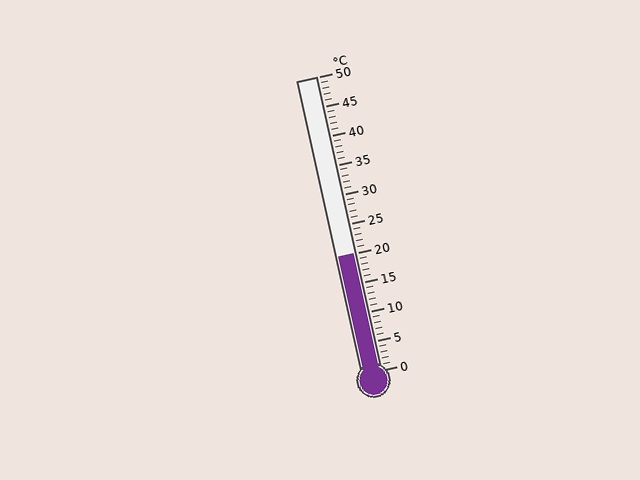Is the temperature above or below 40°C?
The temperature is below 40°C.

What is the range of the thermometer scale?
The thermometer scale ranges from 0°C to 50°C.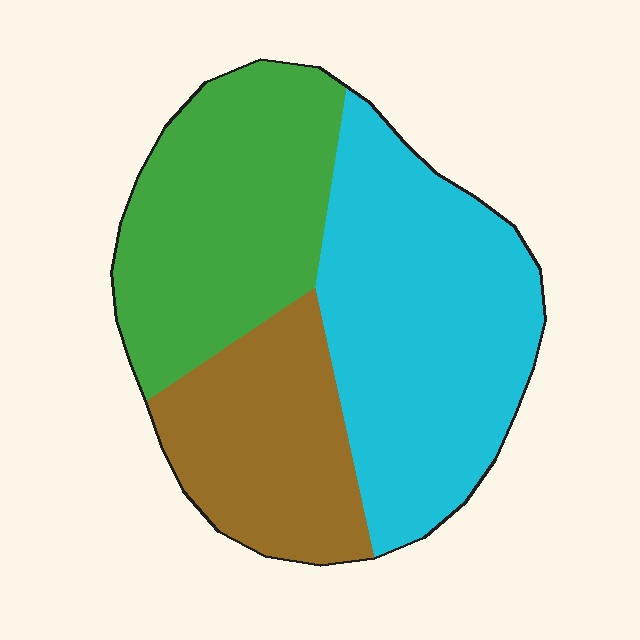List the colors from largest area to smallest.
From largest to smallest: cyan, green, brown.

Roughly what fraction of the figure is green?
Green takes up between a quarter and a half of the figure.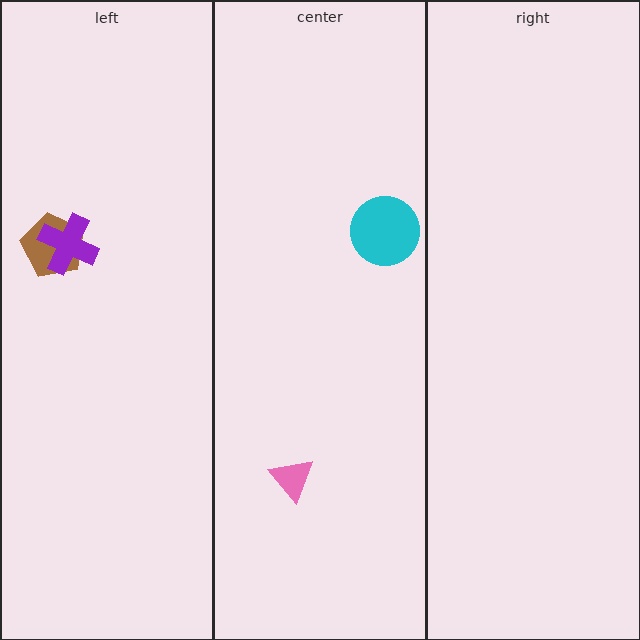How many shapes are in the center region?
2.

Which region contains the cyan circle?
The center region.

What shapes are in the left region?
The brown pentagon, the purple cross.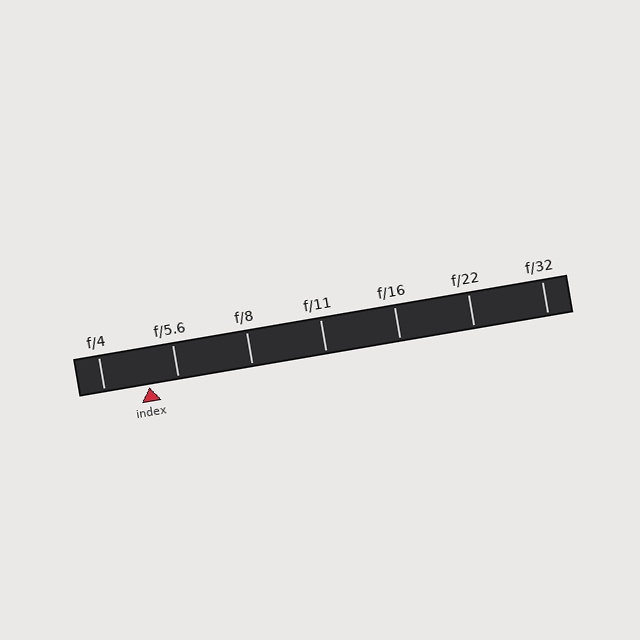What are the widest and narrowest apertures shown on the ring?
The widest aperture shown is f/4 and the narrowest is f/32.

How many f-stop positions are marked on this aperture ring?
There are 7 f-stop positions marked.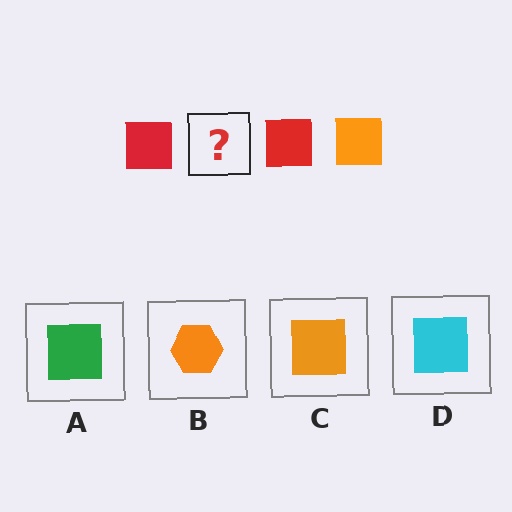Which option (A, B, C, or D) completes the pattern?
C.